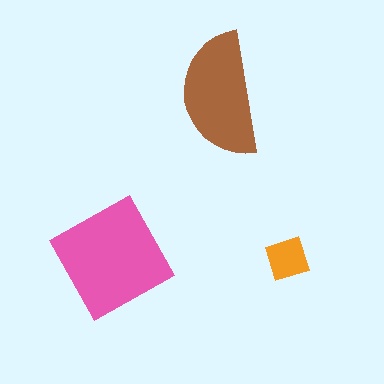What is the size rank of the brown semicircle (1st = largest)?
2nd.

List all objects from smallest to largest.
The orange square, the brown semicircle, the pink diamond.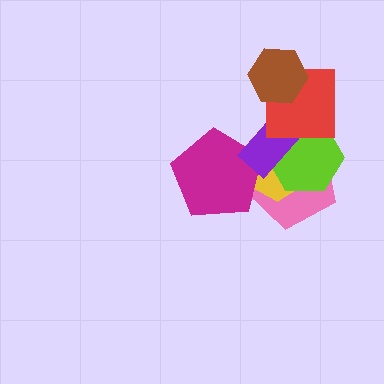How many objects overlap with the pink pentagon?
4 objects overlap with the pink pentagon.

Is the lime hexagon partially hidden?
Yes, it is partially covered by another shape.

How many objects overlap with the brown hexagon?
1 object overlaps with the brown hexagon.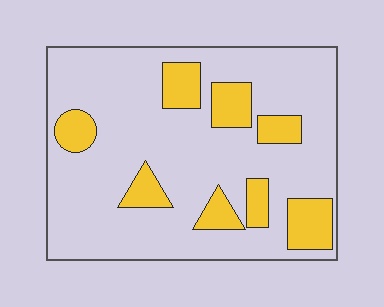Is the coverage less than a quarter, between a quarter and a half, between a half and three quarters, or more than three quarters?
Less than a quarter.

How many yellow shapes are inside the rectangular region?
8.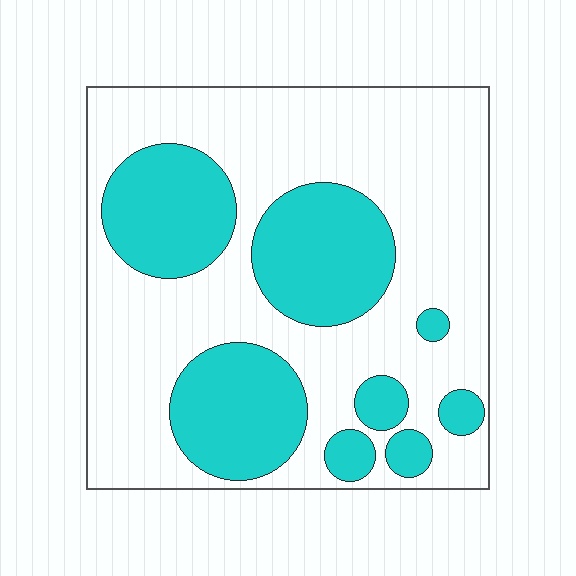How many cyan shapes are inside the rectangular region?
8.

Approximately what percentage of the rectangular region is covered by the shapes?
Approximately 35%.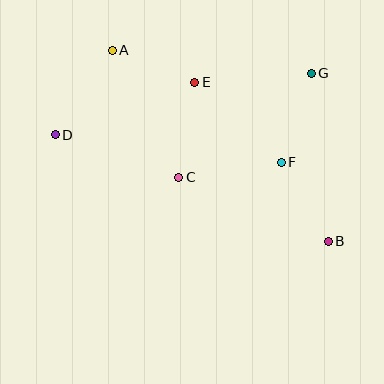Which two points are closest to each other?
Points A and E are closest to each other.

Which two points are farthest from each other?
Points B and D are farthest from each other.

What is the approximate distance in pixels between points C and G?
The distance between C and G is approximately 168 pixels.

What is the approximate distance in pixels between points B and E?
The distance between B and E is approximately 208 pixels.